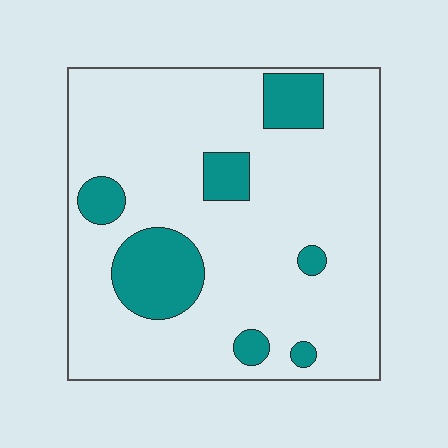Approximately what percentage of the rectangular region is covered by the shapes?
Approximately 15%.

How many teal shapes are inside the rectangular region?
7.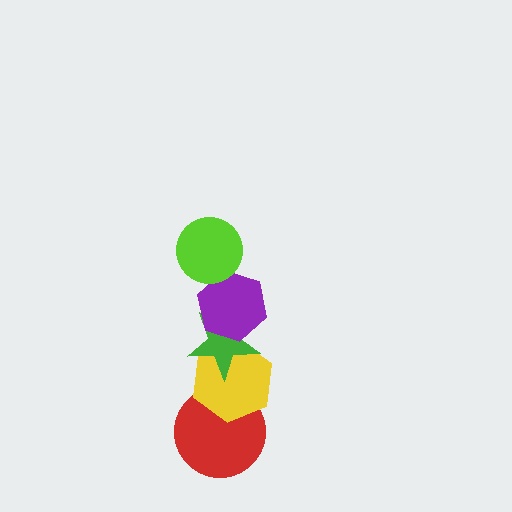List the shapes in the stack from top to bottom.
From top to bottom: the lime circle, the purple hexagon, the green star, the yellow hexagon, the red circle.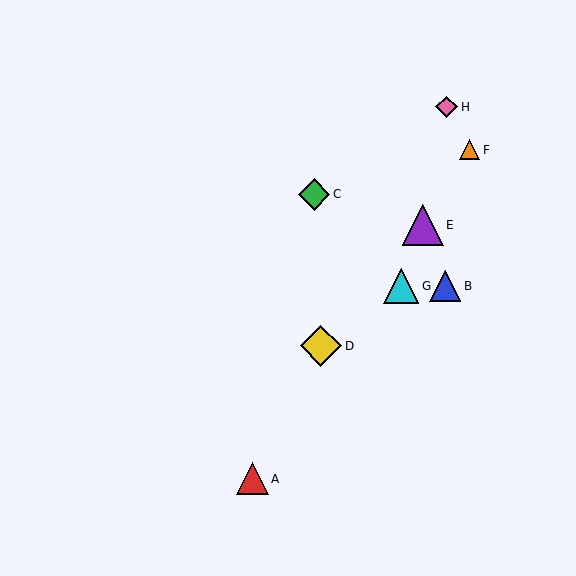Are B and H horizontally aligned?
No, B is at y≈286 and H is at y≈107.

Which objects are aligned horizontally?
Objects B, G are aligned horizontally.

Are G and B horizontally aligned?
Yes, both are at y≈286.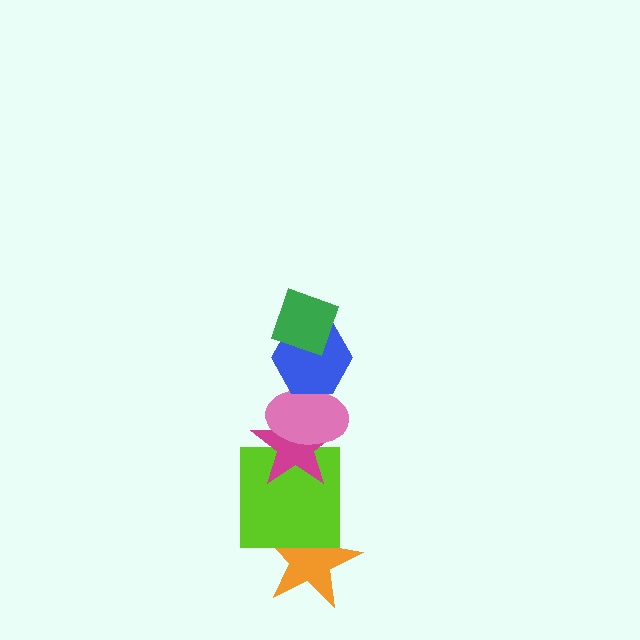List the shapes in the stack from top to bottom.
From top to bottom: the green diamond, the blue hexagon, the pink ellipse, the magenta star, the lime square, the orange star.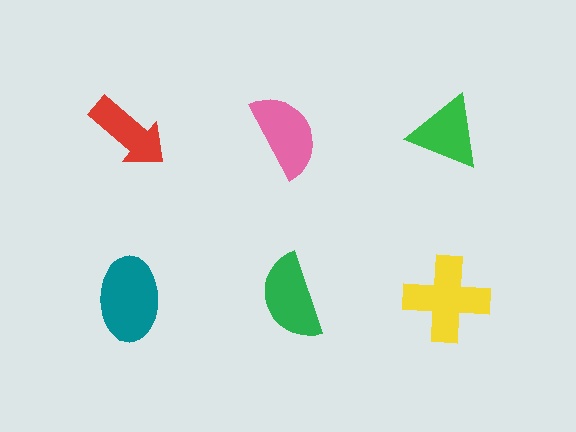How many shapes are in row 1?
3 shapes.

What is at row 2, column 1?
A teal ellipse.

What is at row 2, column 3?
A yellow cross.